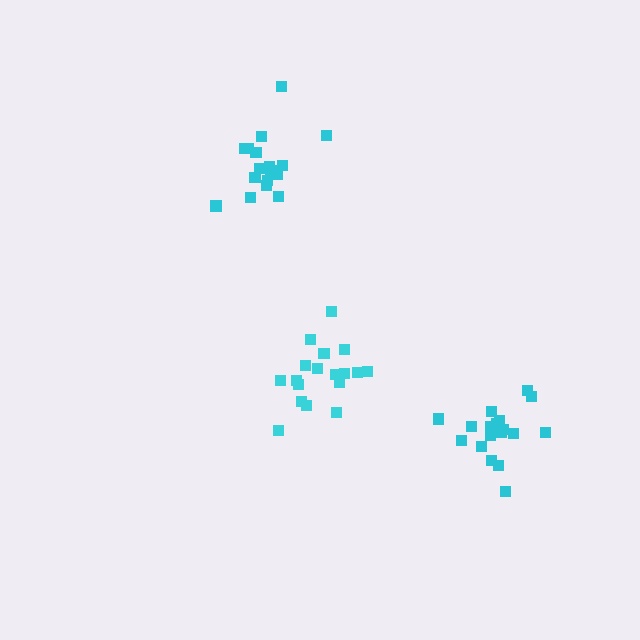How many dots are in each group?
Group 1: 18 dots, Group 2: 18 dots, Group 3: 18 dots (54 total).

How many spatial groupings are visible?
There are 3 spatial groupings.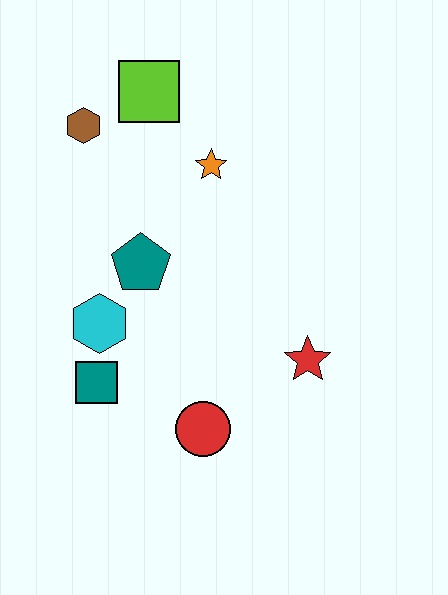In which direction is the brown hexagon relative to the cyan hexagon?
The brown hexagon is above the cyan hexagon.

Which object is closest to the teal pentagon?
The cyan hexagon is closest to the teal pentagon.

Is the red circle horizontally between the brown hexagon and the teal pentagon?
No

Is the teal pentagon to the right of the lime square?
No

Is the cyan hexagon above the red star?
Yes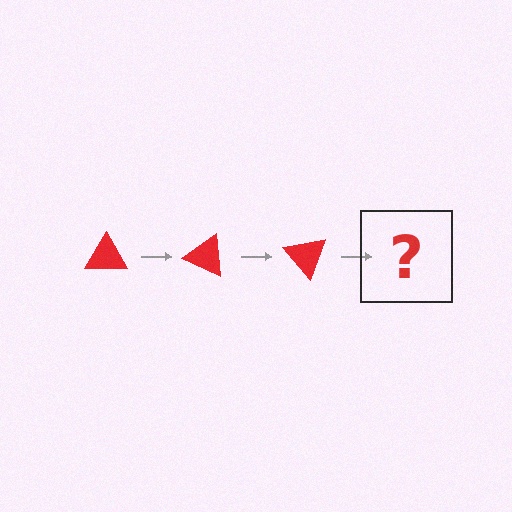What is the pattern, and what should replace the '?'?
The pattern is that the triangle rotates 25 degrees each step. The '?' should be a red triangle rotated 75 degrees.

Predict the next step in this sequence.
The next step is a red triangle rotated 75 degrees.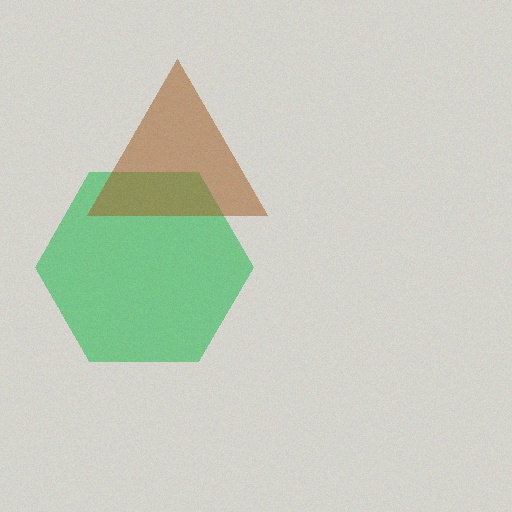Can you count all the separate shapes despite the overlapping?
Yes, there are 2 separate shapes.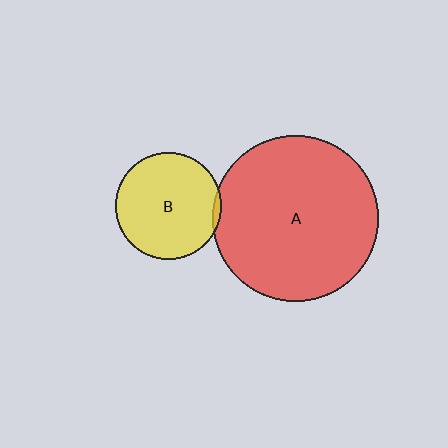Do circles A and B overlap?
Yes.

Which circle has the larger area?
Circle A (red).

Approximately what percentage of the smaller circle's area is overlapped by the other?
Approximately 5%.